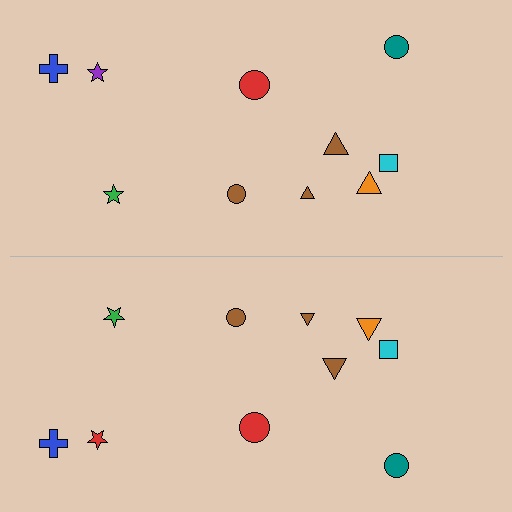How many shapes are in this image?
There are 20 shapes in this image.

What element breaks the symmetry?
The red star on the bottom side breaks the symmetry — its mirror counterpart is purple.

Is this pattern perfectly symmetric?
No, the pattern is not perfectly symmetric. The red star on the bottom side breaks the symmetry — its mirror counterpart is purple.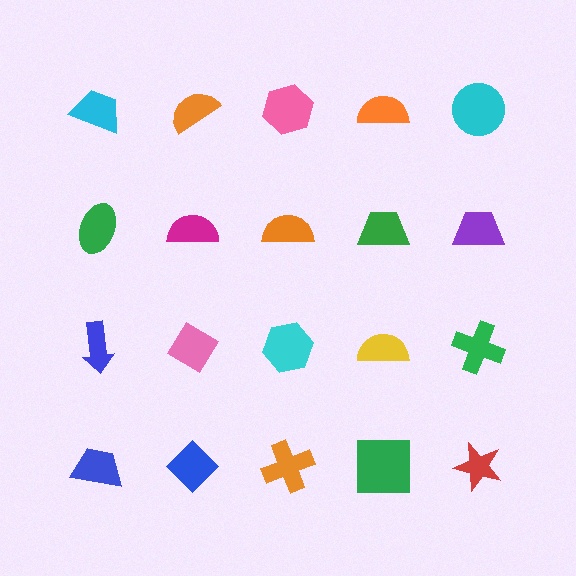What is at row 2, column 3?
An orange semicircle.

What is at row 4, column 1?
A blue trapezoid.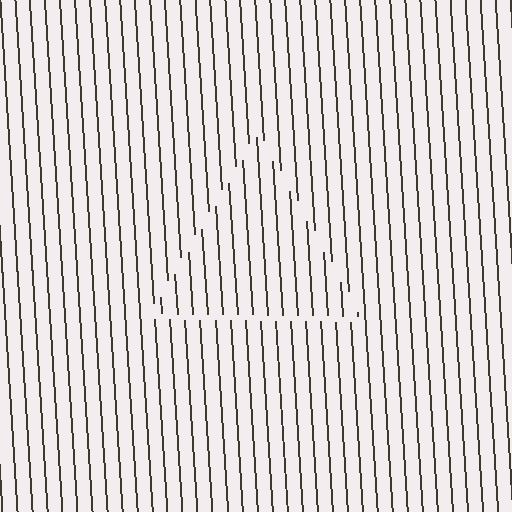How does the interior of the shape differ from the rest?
The interior of the shape contains the same grating, shifted by half a period — the contour is defined by the phase discontinuity where line-ends from the inner and outer gratings abut.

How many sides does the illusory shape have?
3 sides — the line-ends trace a triangle.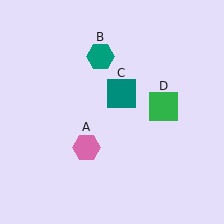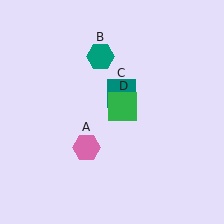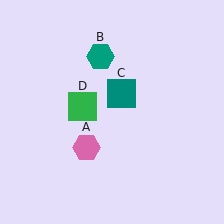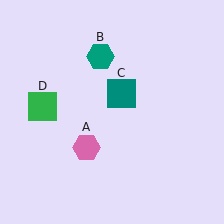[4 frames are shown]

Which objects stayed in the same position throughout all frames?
Pink hexagon (object A) and teal hexagon (object B) and teal square (object C) remained stationary.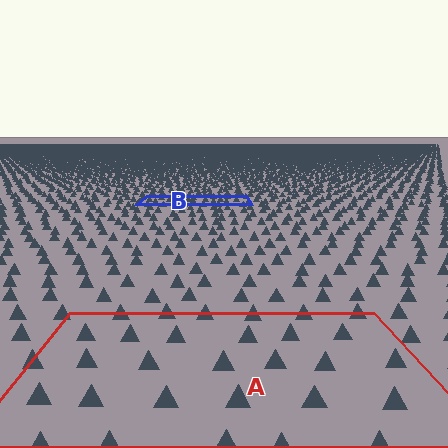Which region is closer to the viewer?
Region A is closer. The texture elements there are larger and more spread out.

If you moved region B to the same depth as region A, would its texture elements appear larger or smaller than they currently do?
They would appear larger. At a closer depth, the same texture elements are projected at a bigger on-screen size.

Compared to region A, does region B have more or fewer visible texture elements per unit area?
Region B has more texture elements per unit area — they are packed more densely because it is farther away.